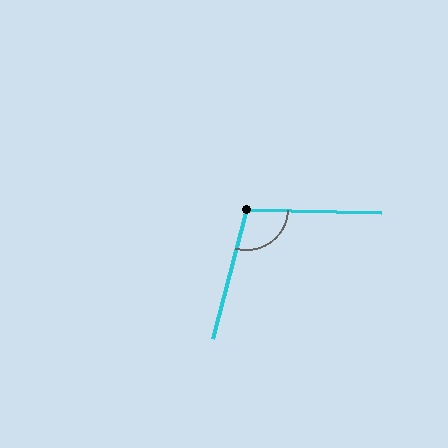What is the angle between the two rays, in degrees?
Approximately 103 degrees.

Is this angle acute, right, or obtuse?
It is obtuse.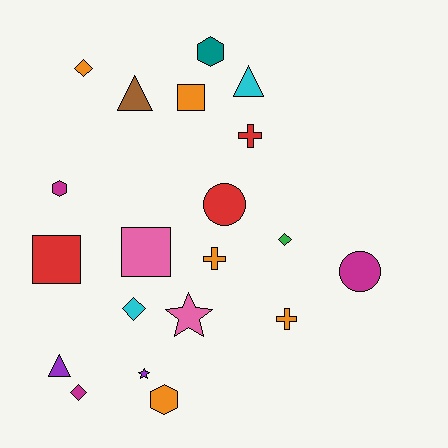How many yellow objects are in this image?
There are no yellow objects.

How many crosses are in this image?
There are 3 crosses.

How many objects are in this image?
There are 20 objects.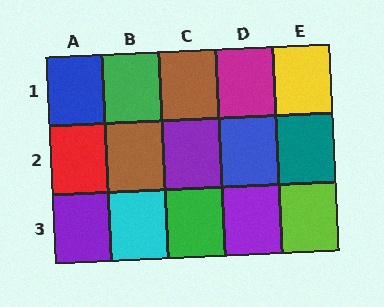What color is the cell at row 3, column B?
Cyan.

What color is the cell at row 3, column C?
Green.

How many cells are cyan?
1 cell is cyan.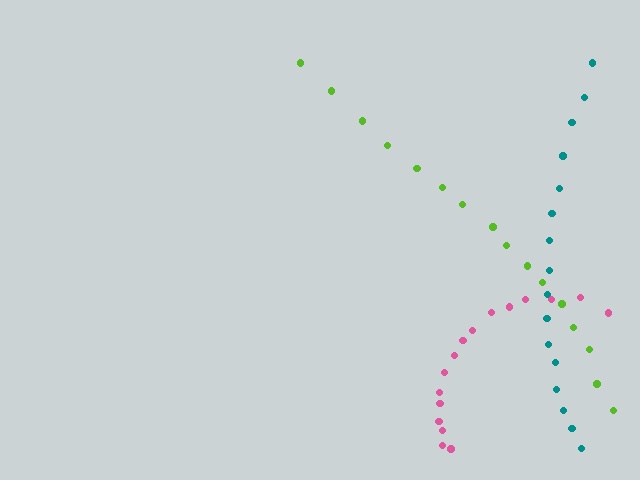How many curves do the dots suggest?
There are 3 distinct paths.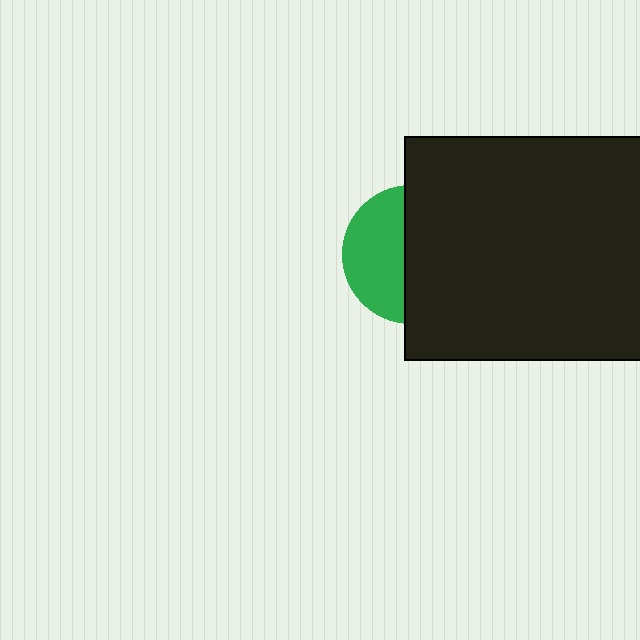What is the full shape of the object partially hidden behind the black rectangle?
The partially hidden object is a green circle.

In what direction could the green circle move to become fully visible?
The green circle could move left. That would shift it out from behind the black rectangle entirely.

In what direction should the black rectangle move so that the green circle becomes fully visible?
The black rectangle should move right. That is the shortest direction to clear the overlap and leave the green circle fully visible.